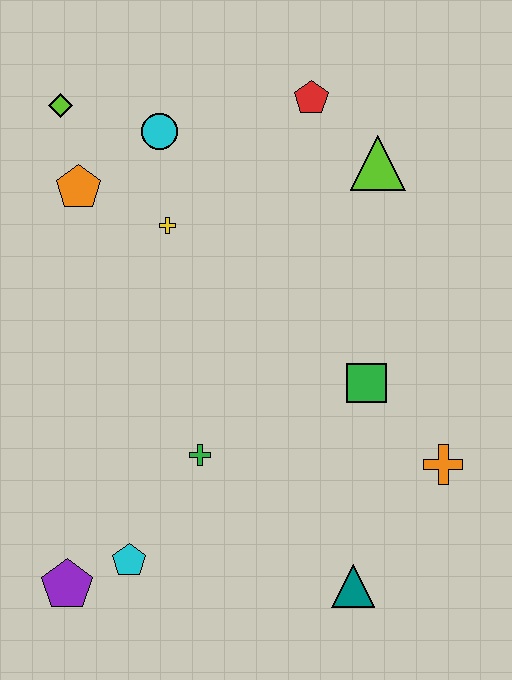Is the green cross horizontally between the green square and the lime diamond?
Yes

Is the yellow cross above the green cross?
Yes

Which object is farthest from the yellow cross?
The teal triangle is farthest from the yellow cross.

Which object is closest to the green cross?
The cyan pentagon is closest to the green cross.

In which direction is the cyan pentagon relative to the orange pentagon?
The cyan pentagon is below the orange pentagon.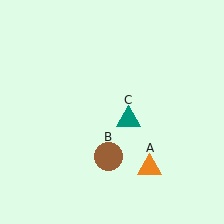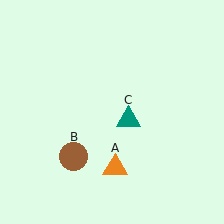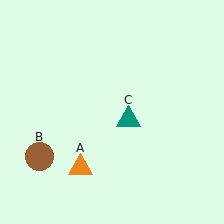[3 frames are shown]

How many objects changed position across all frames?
2 objects changed position: orange triangle (object A), brown circle (object B).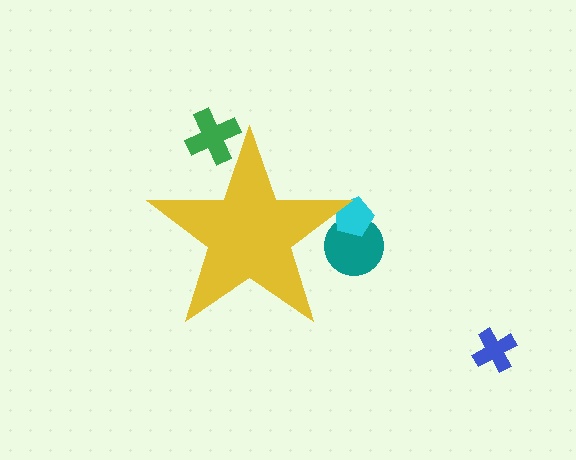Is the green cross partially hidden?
Yes, the green cross is partially hidden behind the yellow star.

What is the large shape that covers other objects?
A yellow star.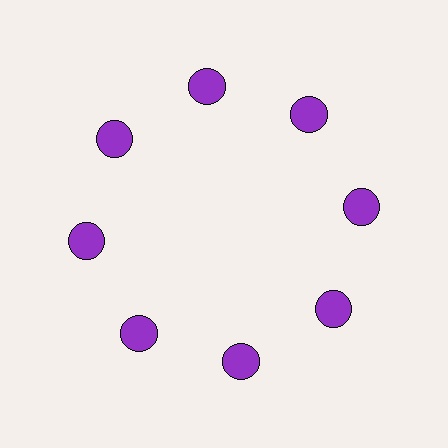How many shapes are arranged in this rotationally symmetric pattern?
There are 8 shapes, arranged in 8 groups of 1.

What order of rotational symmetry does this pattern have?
This pattern has 8-fold rotational symmetry.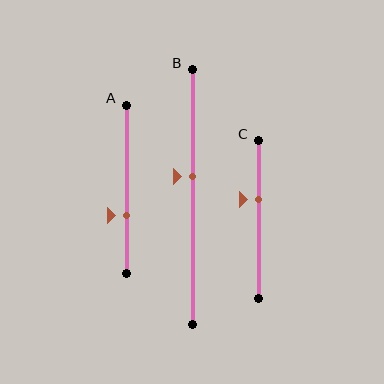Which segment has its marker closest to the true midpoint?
Segment B has its marker closest to the true midpoint.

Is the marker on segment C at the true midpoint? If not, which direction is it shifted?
No, the marker on segment C is shifted upward by about 12% of the segment length.